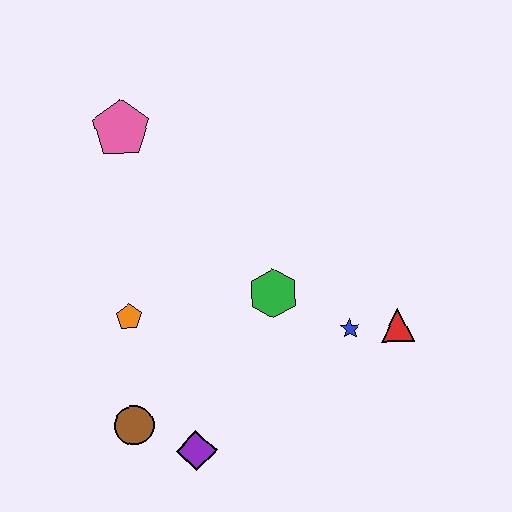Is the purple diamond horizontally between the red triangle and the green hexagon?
No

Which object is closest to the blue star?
The red triangle is closest to the blue star.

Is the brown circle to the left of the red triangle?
Yes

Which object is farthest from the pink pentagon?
The red triangle is farthest from the pink pentagon.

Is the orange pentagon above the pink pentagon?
No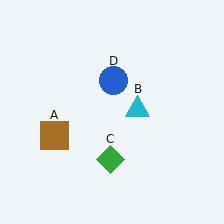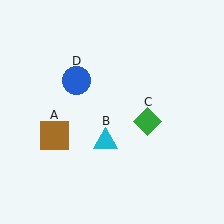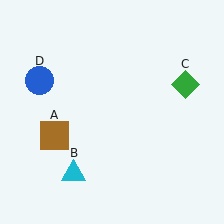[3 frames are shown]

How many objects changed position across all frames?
3 objects changed position: cyan triangle (object B), green diamond (object C), blue circle (object D).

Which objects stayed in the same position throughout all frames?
Brown square (object A) remained stationary.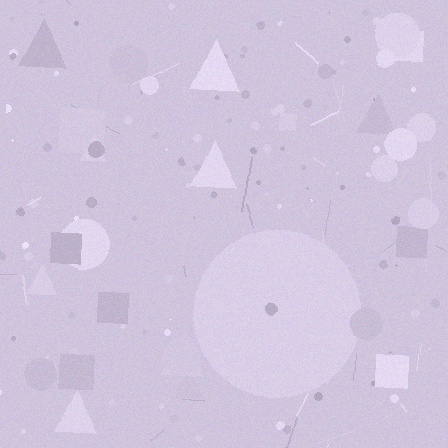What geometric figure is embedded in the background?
A circle is embedded in the background.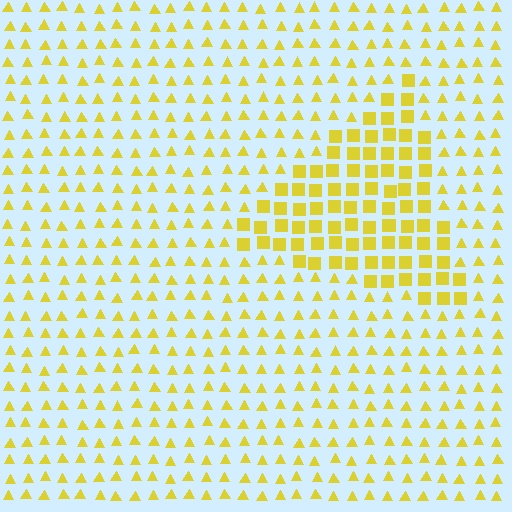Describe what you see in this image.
The image is filled with small yellow elements arranged in a uniform grid. A triangle-shaped region contains squares, while the surrounding area contains triangles. The boundary is defined purely by the change in element shape.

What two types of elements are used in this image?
The image uses squares inside the triangle region and triangles outside it.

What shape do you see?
I see a triangle.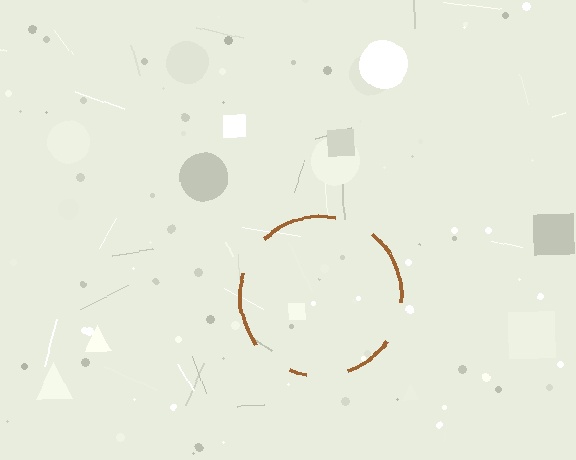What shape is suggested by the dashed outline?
The dashed outline suggests a circle.